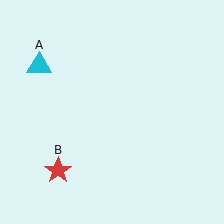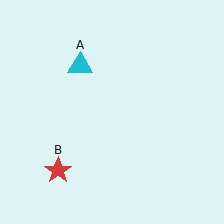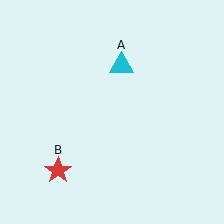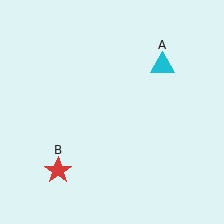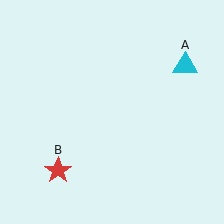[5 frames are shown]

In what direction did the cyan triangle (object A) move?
The cyan triangle (object A) moved right.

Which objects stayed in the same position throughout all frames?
Red star (object B) remained stationary.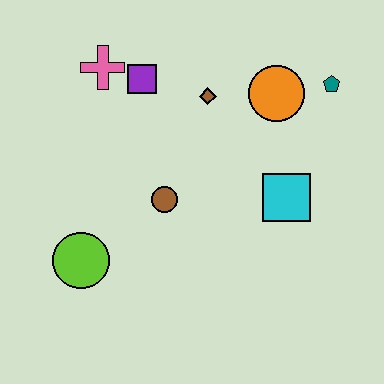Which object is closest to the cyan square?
The orange circle is closest to the cyan square.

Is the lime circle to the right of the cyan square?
No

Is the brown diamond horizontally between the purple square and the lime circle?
No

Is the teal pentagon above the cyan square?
Yes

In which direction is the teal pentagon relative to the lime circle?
The teal pentagon is to the right of the lime circle.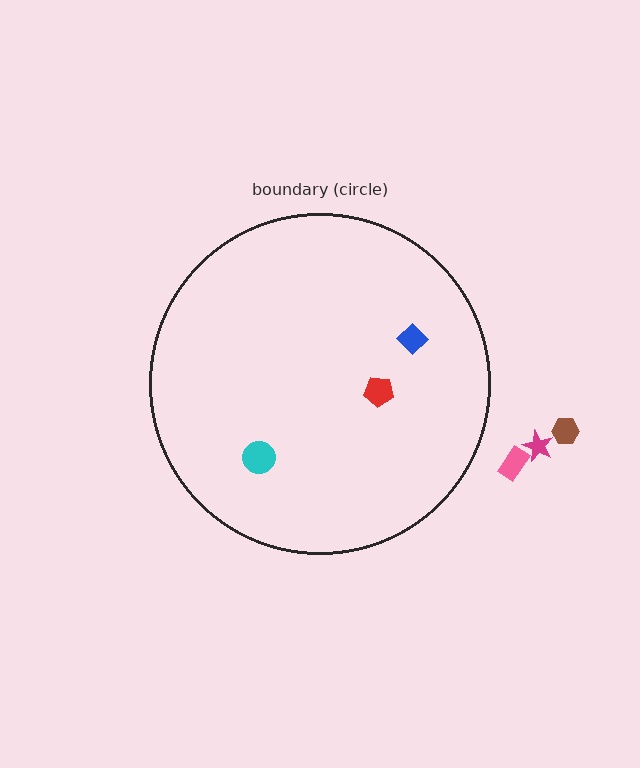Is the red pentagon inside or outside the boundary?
Inside.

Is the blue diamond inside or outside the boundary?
Inside.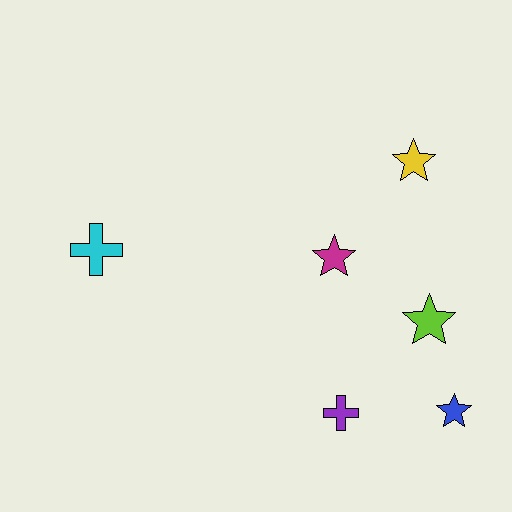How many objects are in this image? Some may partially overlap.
There are 6 objects.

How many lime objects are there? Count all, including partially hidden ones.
There is 1 lime object.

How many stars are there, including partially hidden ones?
There are 4 stars.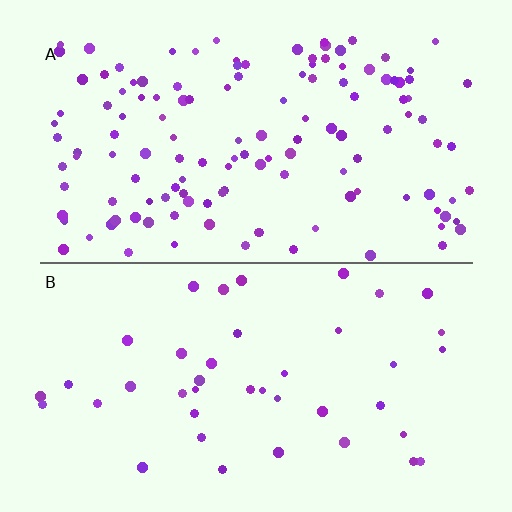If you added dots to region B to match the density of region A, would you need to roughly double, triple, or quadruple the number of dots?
Approximately triple.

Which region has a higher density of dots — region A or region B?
A (the top).